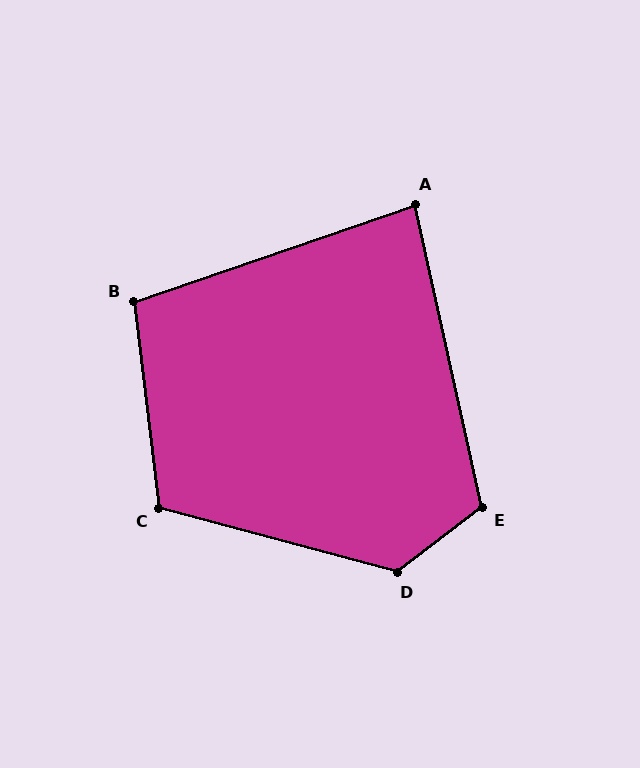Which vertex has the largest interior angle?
D, at approximately 127 degrees.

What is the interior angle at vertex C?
Approximately 112 degrees (obtuse).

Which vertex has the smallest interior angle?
A, at approximately 83 degrees.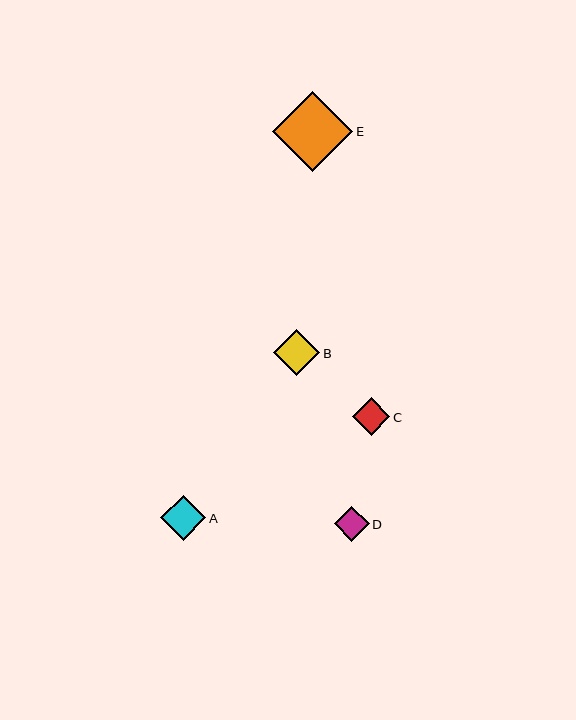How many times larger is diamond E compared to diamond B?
Diamond E is approximately 1.8 times the size of diamond B.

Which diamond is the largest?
Diamond E is the largest with a size of approximately 81 pixels.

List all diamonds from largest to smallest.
From largest to smallest: E, B, A, C, D.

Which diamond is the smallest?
Diamond D is the smallest with a size of approximately 34 pixels.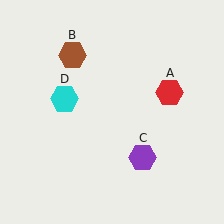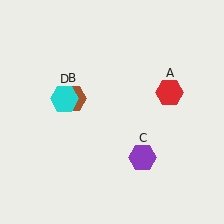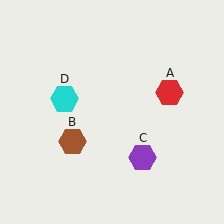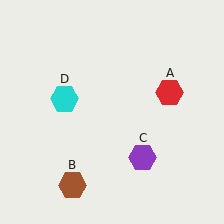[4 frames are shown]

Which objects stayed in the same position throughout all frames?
Red hexagon (object A) and purple hexagon (object C) and cyan hexagon (object D) remained stationary.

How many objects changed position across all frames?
1 object changed position: brown hexagon (object B).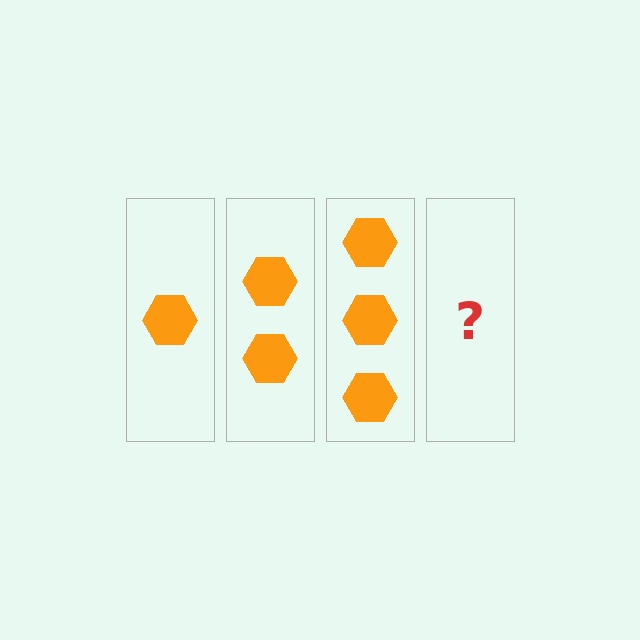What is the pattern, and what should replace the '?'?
The pattern is that each step adds one more hexagon. The '?' should be 4 hexagons.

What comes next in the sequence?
The next element should be 4 hexagons.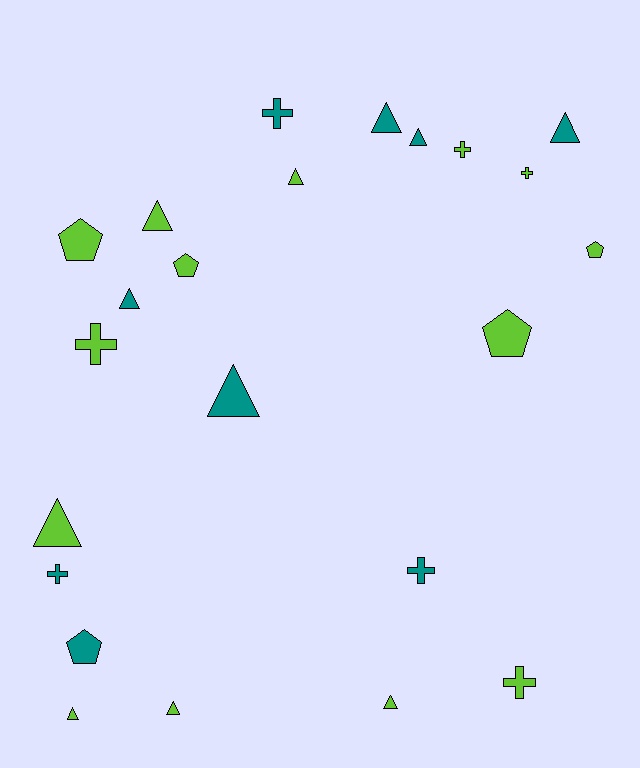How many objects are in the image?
There are 23 objects.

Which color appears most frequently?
Lime, with 14 objects.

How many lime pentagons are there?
There are 4 lime pentagons.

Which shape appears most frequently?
Triangle, with 11 objects.